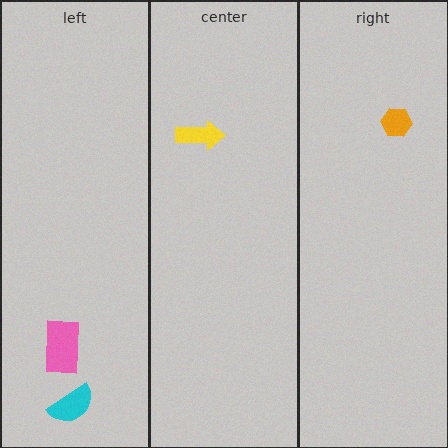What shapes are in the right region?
The orange hexagon.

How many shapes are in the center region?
1.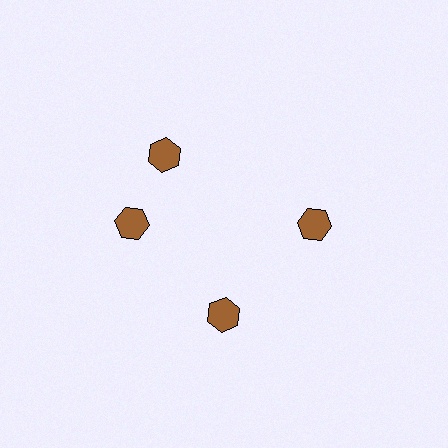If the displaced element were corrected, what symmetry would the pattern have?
It would have 4-fold rotational symmetry — the pattern would map onto itself every 90 degrees.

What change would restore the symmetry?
The symmetry would be restored by rotating it back into even spacing with its neighbors so that all 4 hexagons sit at equal angles and equal distance from the center.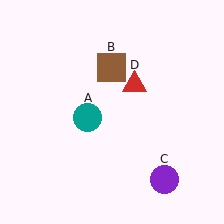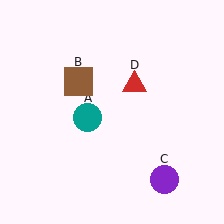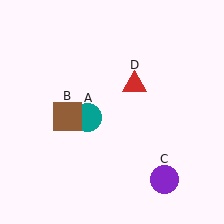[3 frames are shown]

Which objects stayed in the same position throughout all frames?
Teal circle (object A) and purple circle (object C) and red triangle (object D) remained stationary.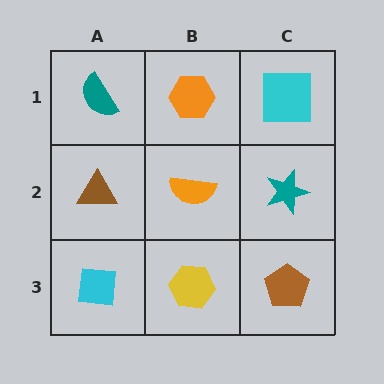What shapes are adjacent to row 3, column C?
A teal star (row 2, column C), a yellow hexagon (row 3, column B).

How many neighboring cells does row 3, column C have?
2.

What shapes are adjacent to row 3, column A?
A brown triangle (row 2, column A), a yellow hexagon (row 3, column B).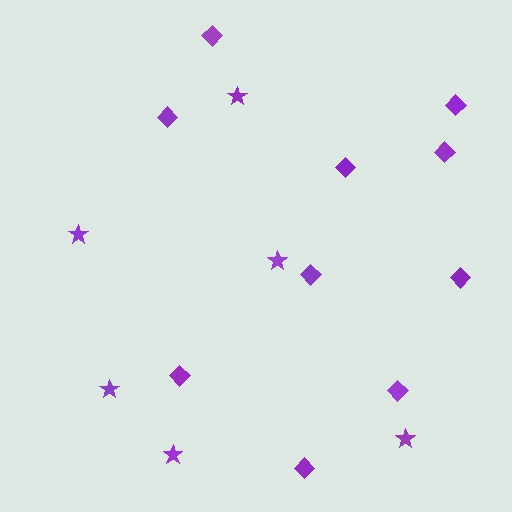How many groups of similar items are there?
There are 2 groups: one group of diamonds (10) and one group of stars (6).